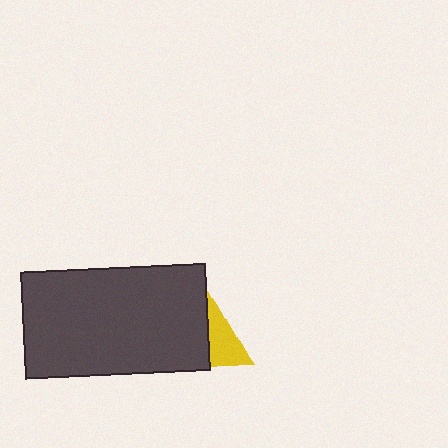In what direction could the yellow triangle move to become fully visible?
The yellow triangle could move right. That would shift it out from behind the dark gray rectangle entirely.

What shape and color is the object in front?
The object in front is a dark gray rectangle.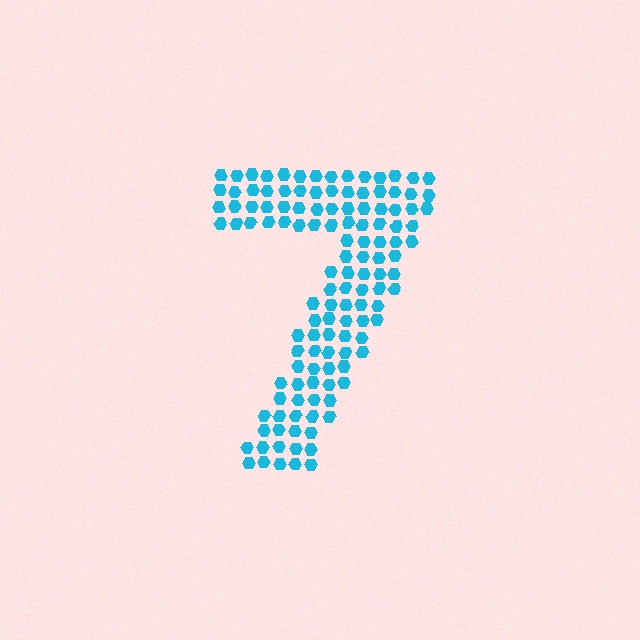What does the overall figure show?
The overall figure shows the digit 7.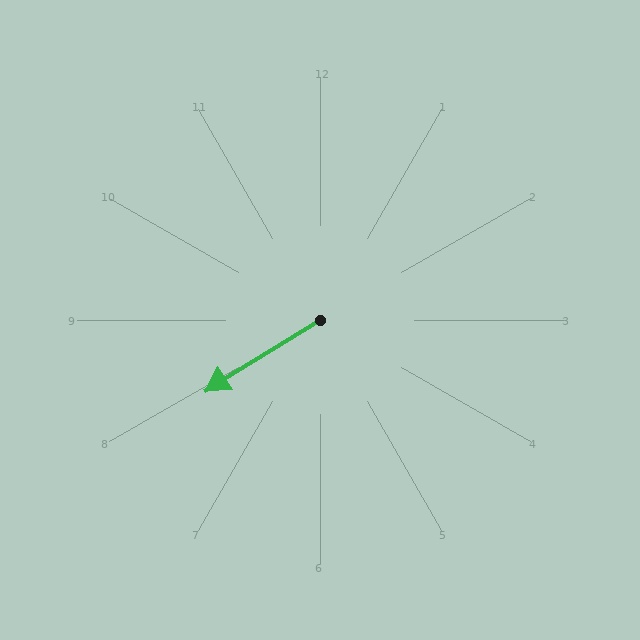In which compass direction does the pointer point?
Southwest.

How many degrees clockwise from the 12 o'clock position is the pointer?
Approximately 238 degrees.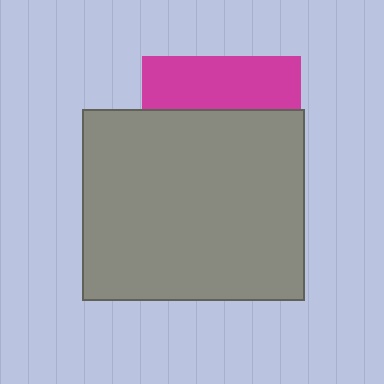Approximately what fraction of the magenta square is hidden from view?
Roughly 66% of the magenta square is hidden behind the gray rectangle.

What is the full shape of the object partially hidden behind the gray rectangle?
The partially hidden object is a magenta square.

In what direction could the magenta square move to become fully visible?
The magenta square could move up. That would shift it out from behind the gray rectangle entirely.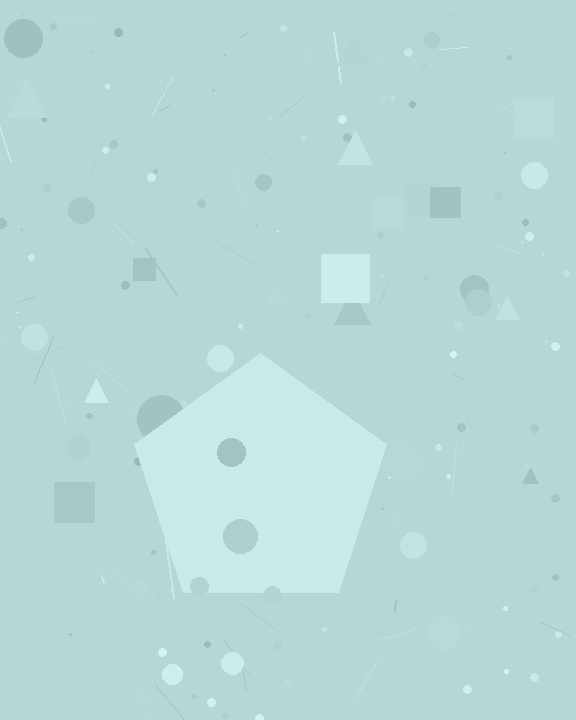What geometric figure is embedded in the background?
A pentagon is embedded in the background.